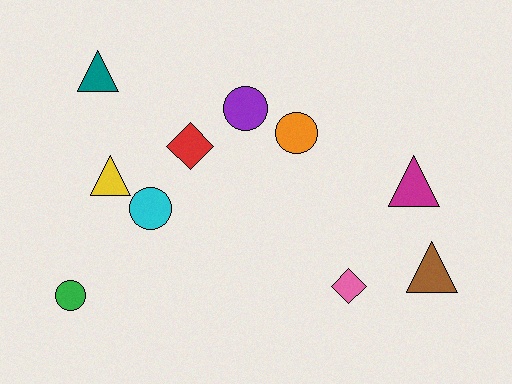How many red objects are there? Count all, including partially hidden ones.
There is 1 red object.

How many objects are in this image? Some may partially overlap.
There are 10 objects.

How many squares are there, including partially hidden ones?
There are no squares.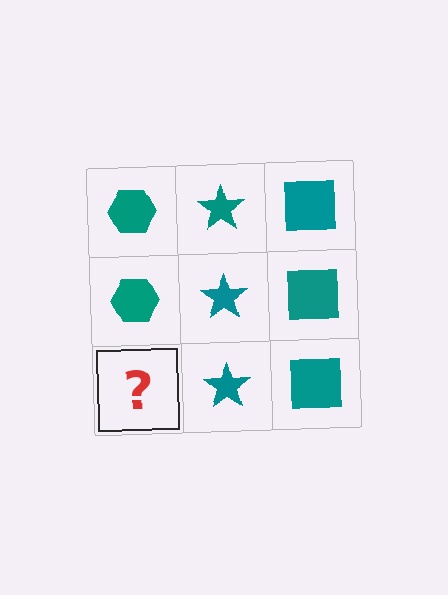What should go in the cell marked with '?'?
The missing cell should contain a teal hexagon.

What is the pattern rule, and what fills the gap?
The rule is that each column has a consistent shape. The gap should be filled with a teal hexagon.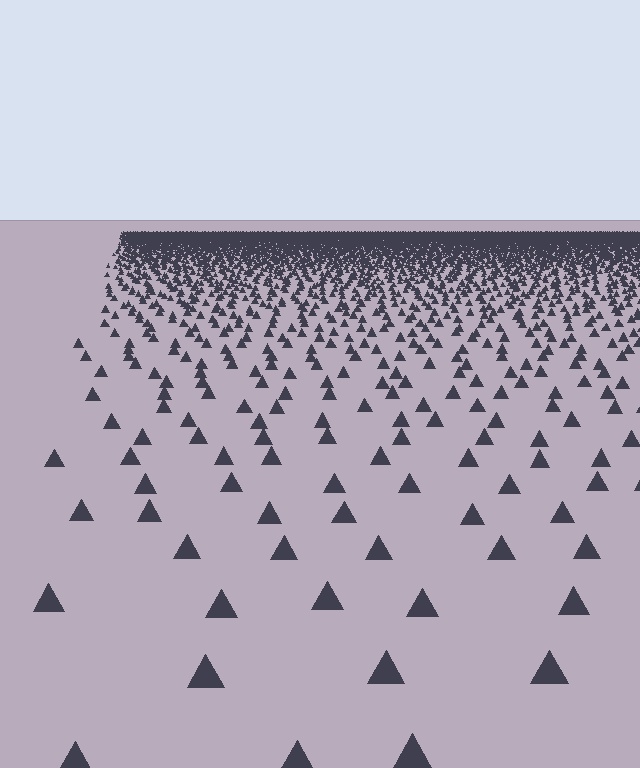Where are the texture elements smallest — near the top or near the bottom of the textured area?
Near the top.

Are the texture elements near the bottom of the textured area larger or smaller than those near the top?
Larger. Near the bottom, elements are closer to the viewer and appear at a bigger on-screen size.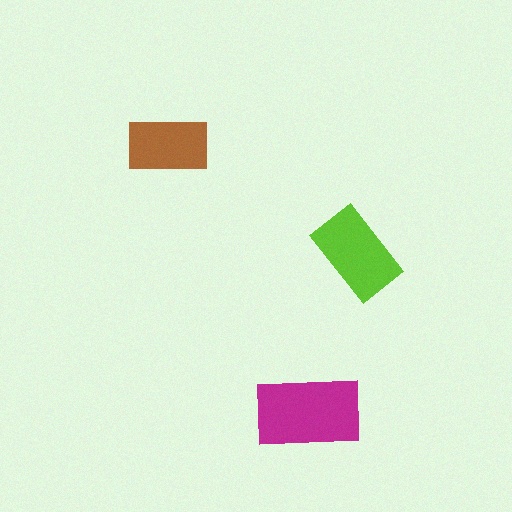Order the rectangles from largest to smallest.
the magenta one, the lime one, the brown one.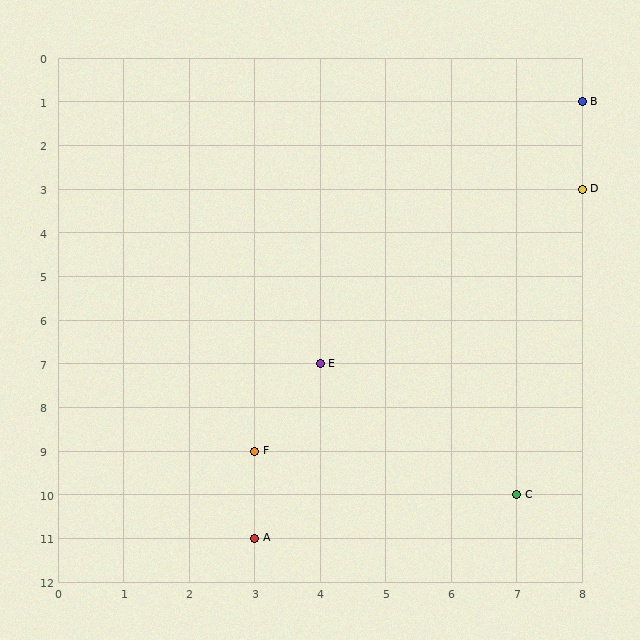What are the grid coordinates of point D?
Point D is at grid coordinates (8, 3).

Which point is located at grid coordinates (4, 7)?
Point E is at (4, 7).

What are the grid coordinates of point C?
Point C is at grid coordinates (7, 10).